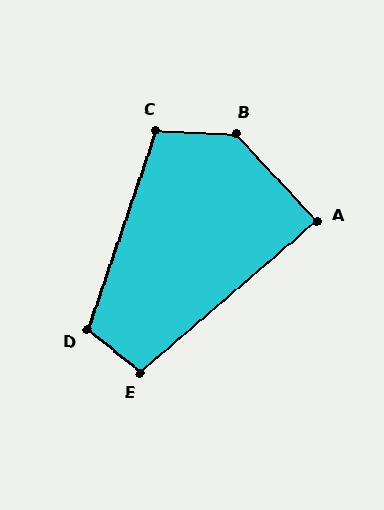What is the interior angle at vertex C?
Approximately 107 degrees (obtuse).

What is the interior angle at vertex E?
Approximately 100 degrees (obtuse).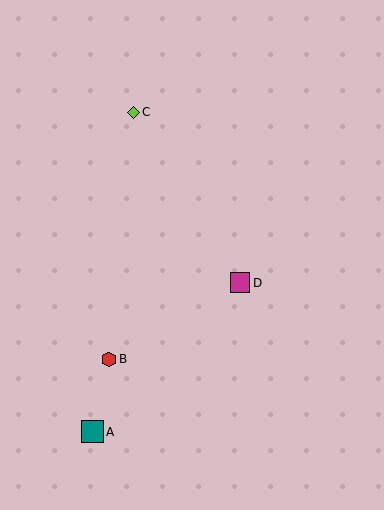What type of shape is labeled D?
Shape D is a magenta square.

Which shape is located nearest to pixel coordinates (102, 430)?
The teal square (labeled A) at (92, 432) is nearest to that location.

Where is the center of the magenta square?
The center of the magenta square is at (240, 283).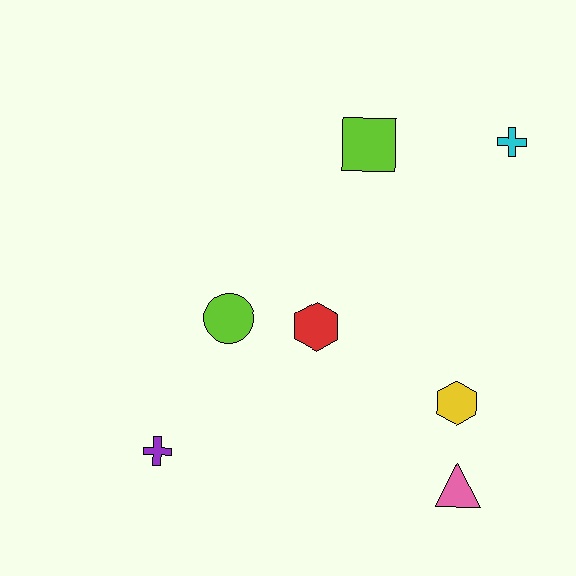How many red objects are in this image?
There is 1 red object.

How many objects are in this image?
There are 7 objects.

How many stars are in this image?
There are no stars.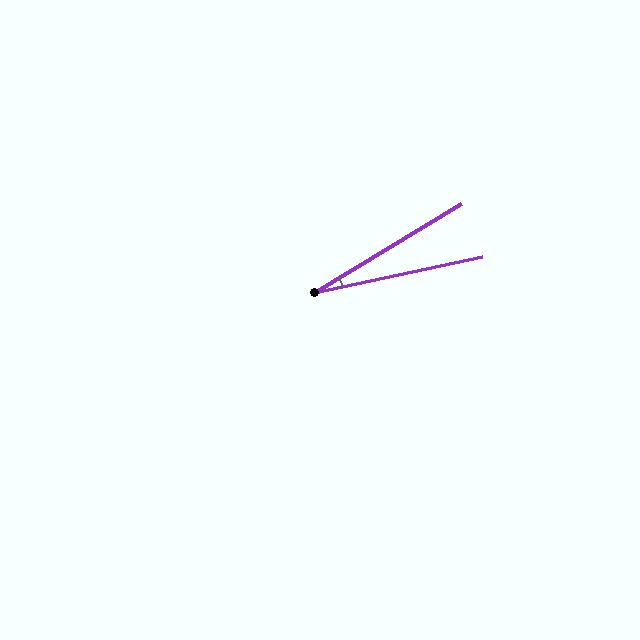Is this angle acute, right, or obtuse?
It is acute.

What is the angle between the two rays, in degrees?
Approximately 19 degrees.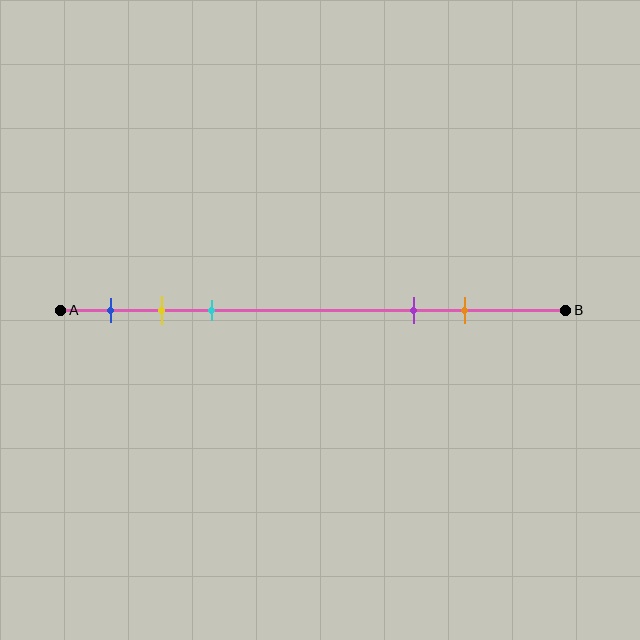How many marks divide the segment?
There are 5 marks dividing the segment.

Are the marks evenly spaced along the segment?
No, the marks are not evenly spaced.